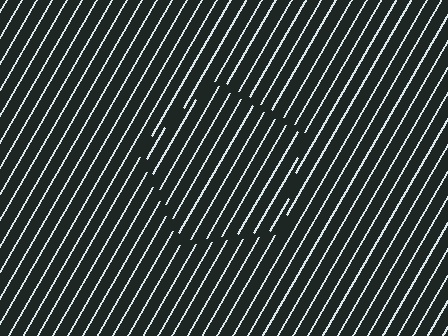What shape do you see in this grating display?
An illusory pentagon. The interior of the shape contains the same grating, shifted by half a period — the contour is defined by the phase discontinuity where line-ends from the inner and outer gratings abut.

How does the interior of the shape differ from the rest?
The interior of the shape contains the same grating, shifted by half a period — the contour is defined by the phase discontinuity where line-ends from the inner and outer gratings abut.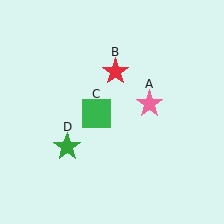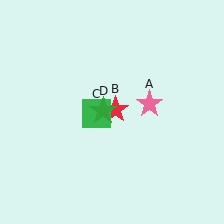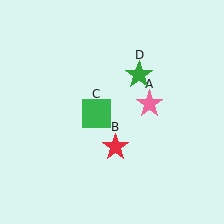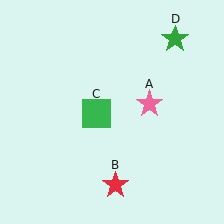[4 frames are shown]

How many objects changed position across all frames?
2 objects changed position: red star (object B), green star (object D).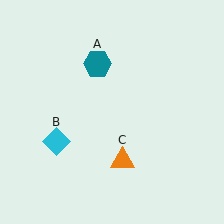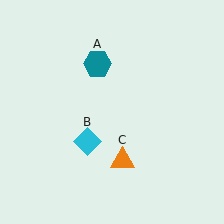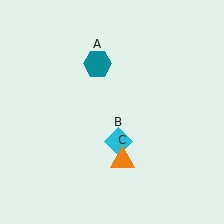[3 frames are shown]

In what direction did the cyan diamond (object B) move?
The cyan diamond (object B) moved right.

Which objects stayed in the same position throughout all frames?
Teal hexagon (object A) and orange triangle (object C) remained stationary.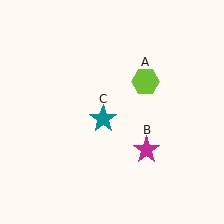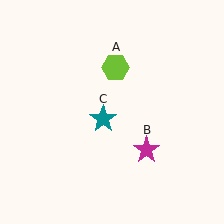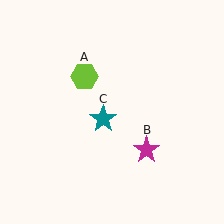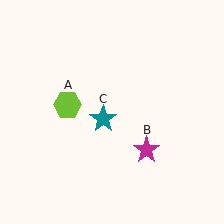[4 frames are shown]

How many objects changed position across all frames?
1 object changed position: lime hexagon (object A).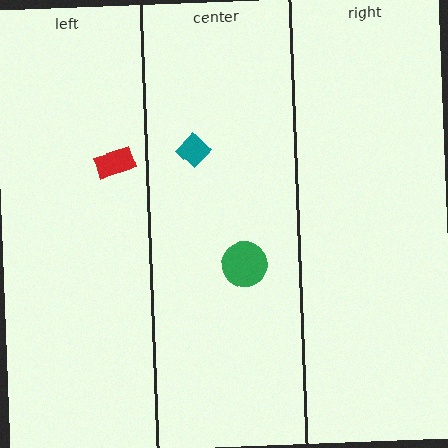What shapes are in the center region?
The green circle, the teal diamond.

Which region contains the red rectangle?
The left region.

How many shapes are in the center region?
2.